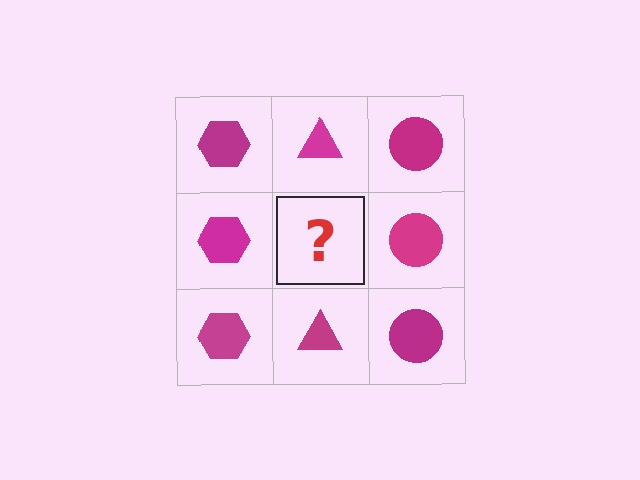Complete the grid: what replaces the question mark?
The question mark should be replaced with a magenta triangle.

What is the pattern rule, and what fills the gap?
The rule is that each column has a consistent shape. The gap should be filled with a magenta triangle.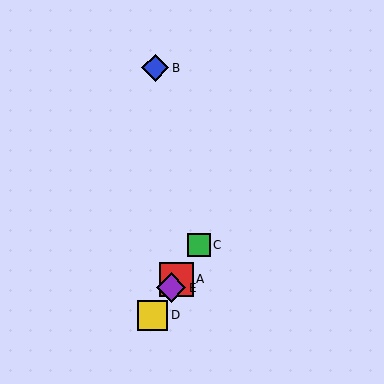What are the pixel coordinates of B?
Object B is at (155, 68).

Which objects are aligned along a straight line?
Objects A, C, D, E are aligned along a straight line.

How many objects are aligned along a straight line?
4 objects (A, C, D, E) are aligned along a straight line.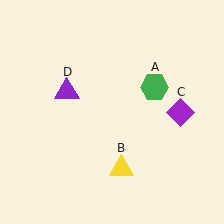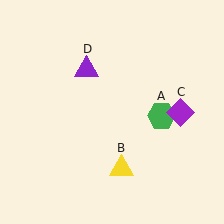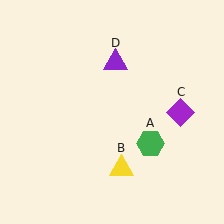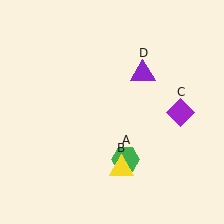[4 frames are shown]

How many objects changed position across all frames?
2 objects changed position: green hexagon (object A), purple triangle (object D).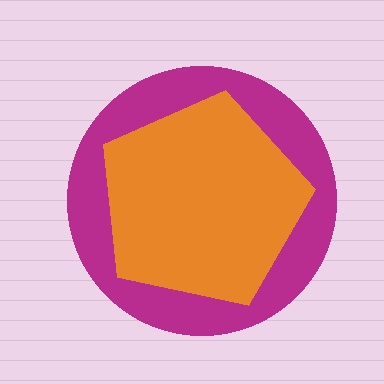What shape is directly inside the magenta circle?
The orange pentagon.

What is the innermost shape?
The orange pentagon.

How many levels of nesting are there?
2.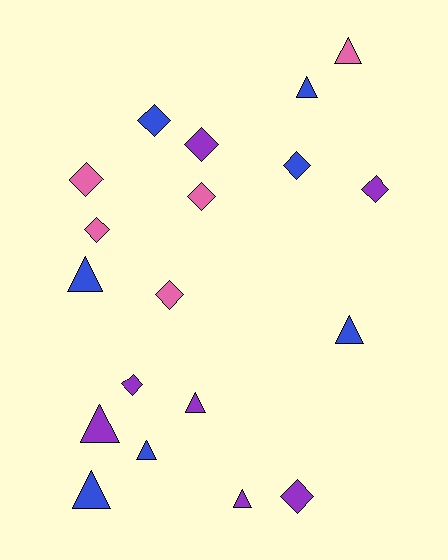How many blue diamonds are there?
There are 2 blue diamonds.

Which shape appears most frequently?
Diamond, with 10 objects.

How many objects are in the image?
There are 19 objects.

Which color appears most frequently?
Purple, with 7 objects.